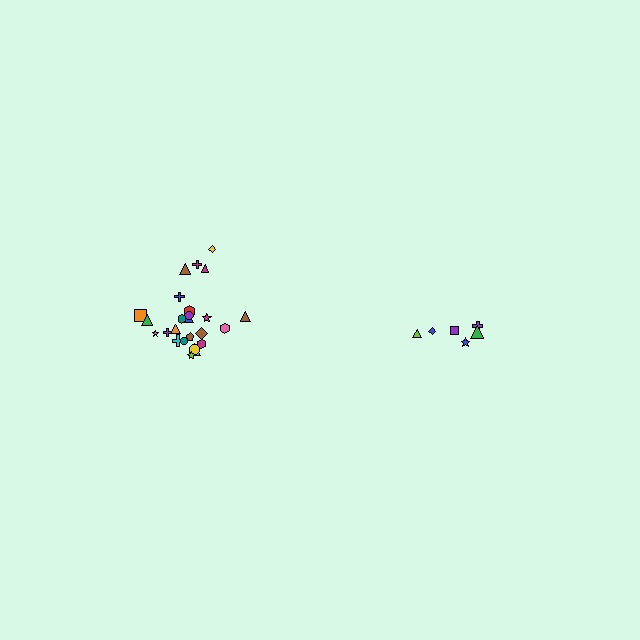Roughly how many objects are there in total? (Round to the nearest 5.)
Roughly 30 objects in total.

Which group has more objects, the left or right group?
The left group.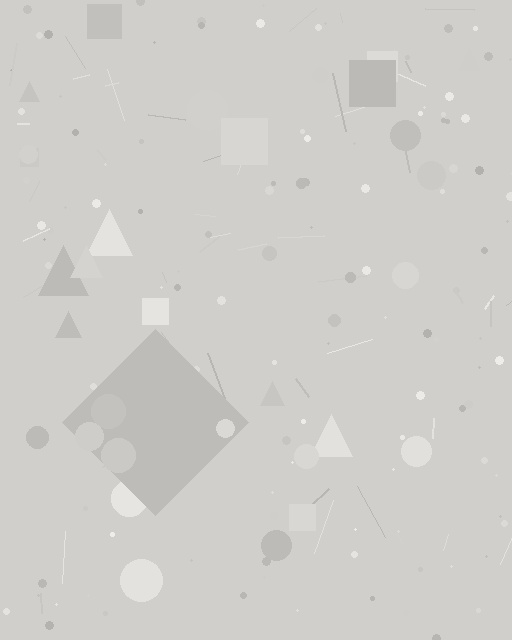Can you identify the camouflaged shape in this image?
The camouflaged shape is a diamond.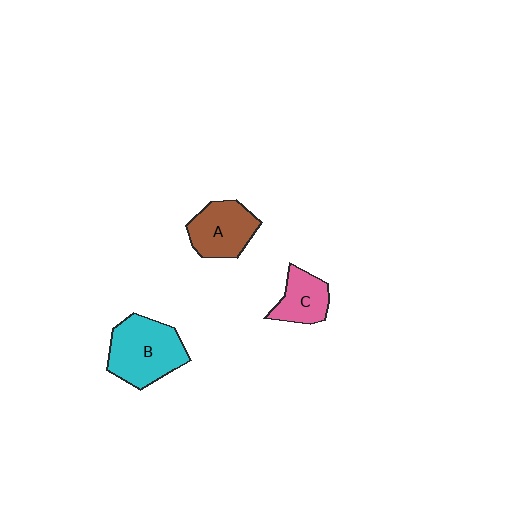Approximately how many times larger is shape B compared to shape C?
Approximately 1.8 times.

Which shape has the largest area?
Shape B (cyan).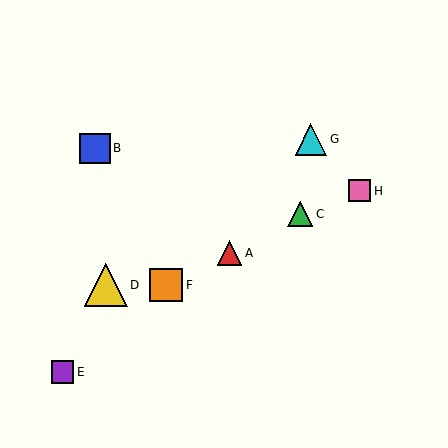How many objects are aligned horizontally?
2 objects (D, F) are aligned horizontally.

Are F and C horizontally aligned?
No, F is at y≈285 and C is at y≈214.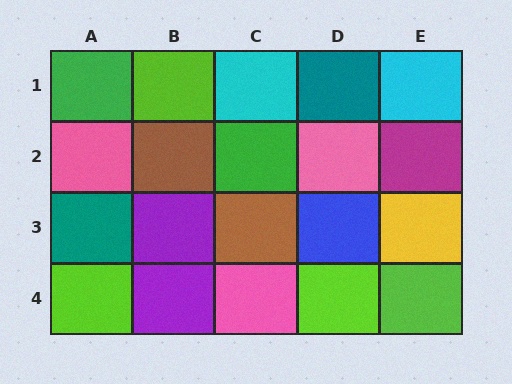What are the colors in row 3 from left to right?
Teal, purple, brown, blue, yellow.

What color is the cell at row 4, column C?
Pink.